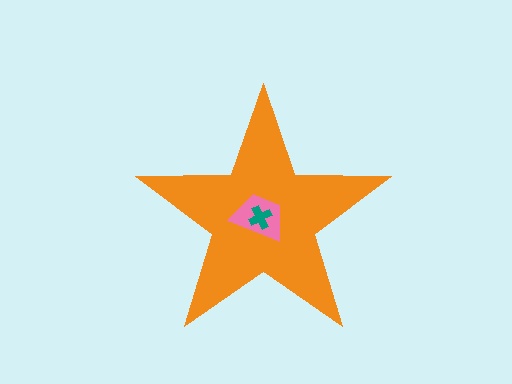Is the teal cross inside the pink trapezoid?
Yes.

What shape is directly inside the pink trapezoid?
The teal cross.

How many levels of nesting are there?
3.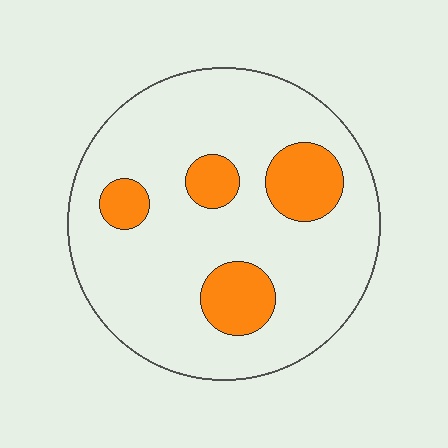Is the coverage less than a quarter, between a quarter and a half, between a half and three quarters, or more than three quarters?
Less than a quarter.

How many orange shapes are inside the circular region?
4.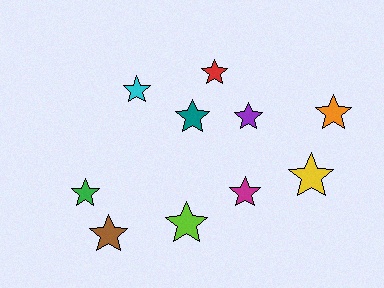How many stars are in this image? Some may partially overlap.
There are 10 stars.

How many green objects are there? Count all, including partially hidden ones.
There is 1 green object.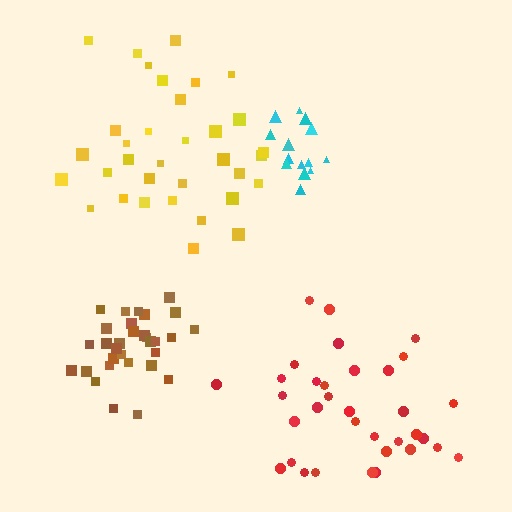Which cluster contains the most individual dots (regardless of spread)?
Yellow (35).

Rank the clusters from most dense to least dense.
brown, cyan, red, yellow.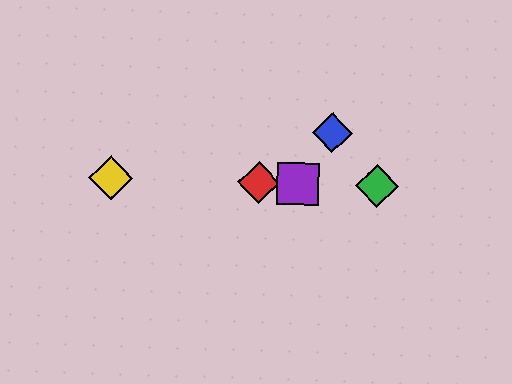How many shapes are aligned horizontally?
4 shapes (the red diamond, the green diamond, the yellow diamond, the purple square) are aligned horizontally.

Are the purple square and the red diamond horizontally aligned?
Yes, both are at y≈184.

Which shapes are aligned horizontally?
The red diamond, the green diamond, the yellow diamond, the purple square are aligned horizontally.